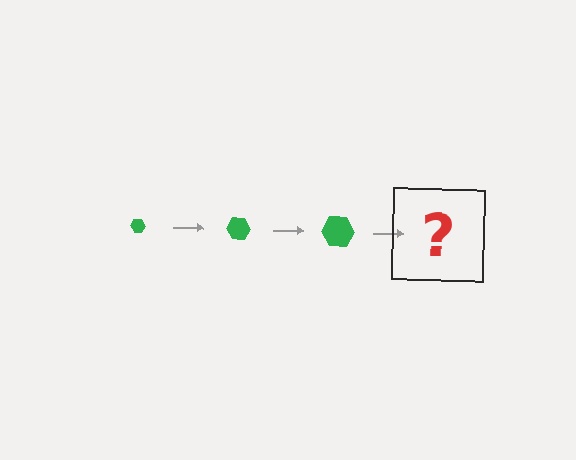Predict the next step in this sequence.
The next step is a green hexagon, larger than the previous one.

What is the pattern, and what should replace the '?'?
The pattern is that the hexagon gets progressively larger each step. The '?' should be a green hexagon, larger than the previous one.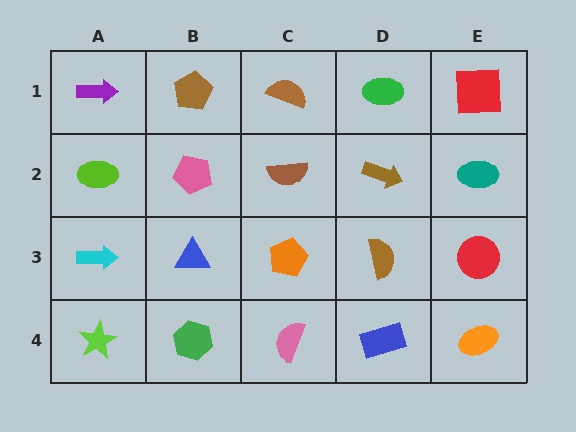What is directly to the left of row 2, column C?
A pink pentagon.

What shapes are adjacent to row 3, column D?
A brown arrow (row 2, column D), a blue rectangle (row 4, column D), an orange pentagon (row 3, column C), a red circle (row 3, column E).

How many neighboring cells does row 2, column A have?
3.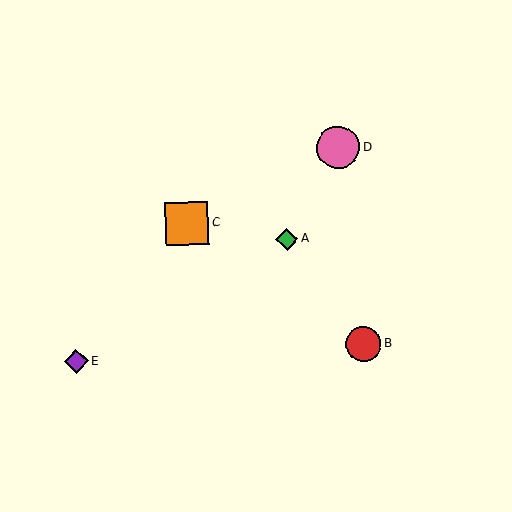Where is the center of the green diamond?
The center of the green diamond is at (287, 239).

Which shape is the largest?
The orange square (labeled C) is the largest.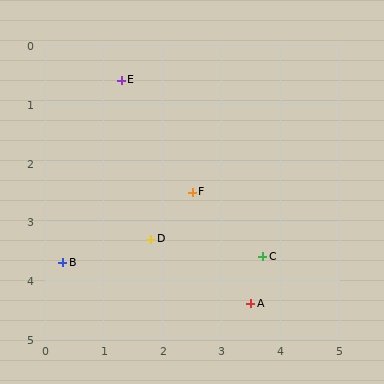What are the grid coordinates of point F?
Point F is at approximately (2.5, 2.5).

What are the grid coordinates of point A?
Point A is at approximately (3.5, 4.4).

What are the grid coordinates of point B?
Point B is at approximately (0.3, 3.7).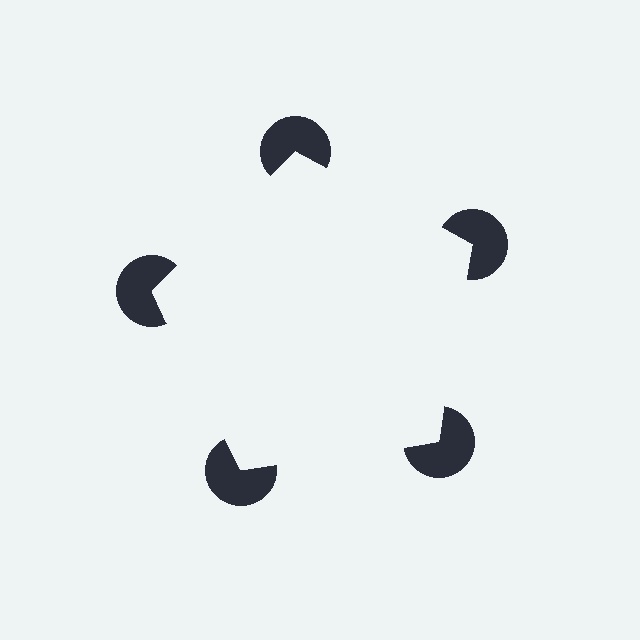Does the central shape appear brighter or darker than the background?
It typically appears slightly brighter than the background, even though no actual brightness change is drawn.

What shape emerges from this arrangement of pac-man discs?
An illusory pentagon — its edges are inferred from the aligned wedge cuts in the pac-man discs, not physically drawn.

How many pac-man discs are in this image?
There are 5 — one at each vertex of the illusory pentagon.